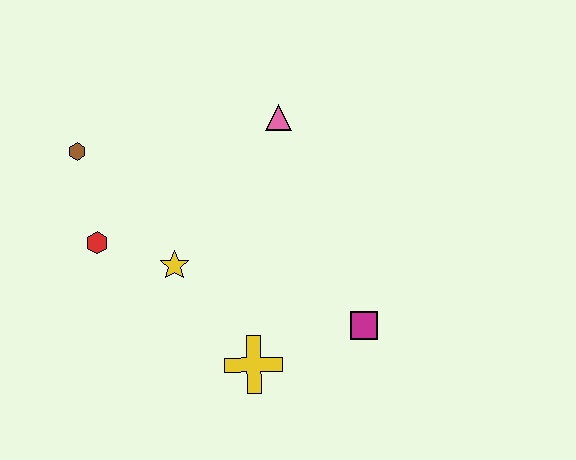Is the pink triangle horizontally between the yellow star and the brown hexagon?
No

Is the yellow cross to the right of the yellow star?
Yes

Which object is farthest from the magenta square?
The brown hexagon is farthest from the magenta square.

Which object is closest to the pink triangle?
The yellow star is closest to the pink triangle.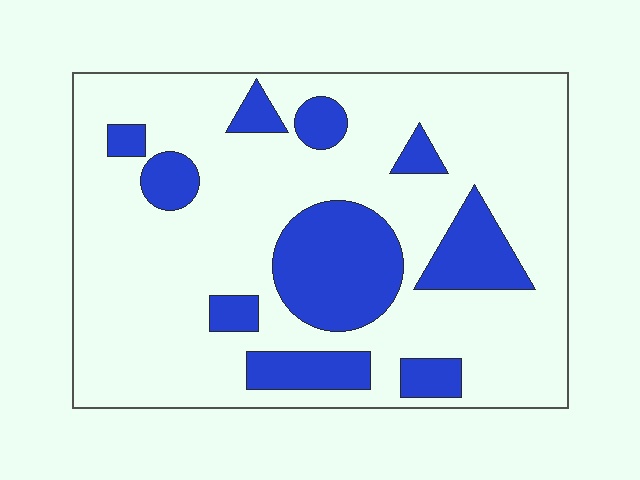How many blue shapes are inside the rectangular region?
10.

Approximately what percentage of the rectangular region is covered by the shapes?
Approximately 25%.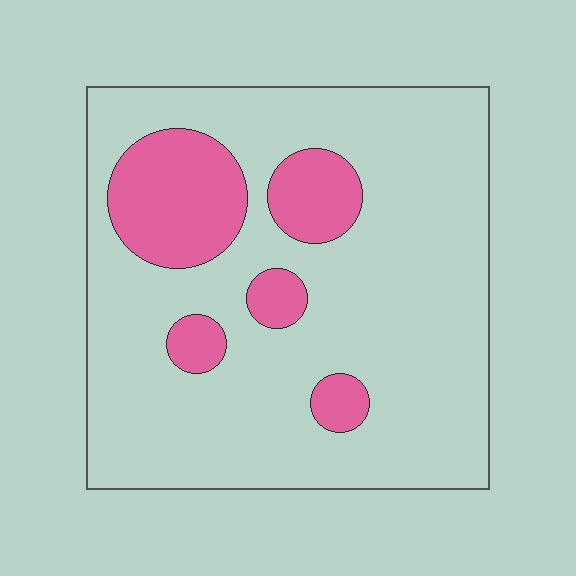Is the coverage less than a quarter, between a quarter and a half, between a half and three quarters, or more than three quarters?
Less than a quarter.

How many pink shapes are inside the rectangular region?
5.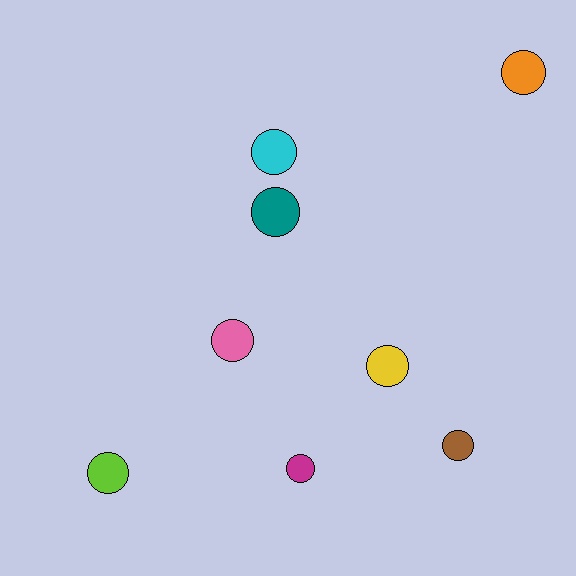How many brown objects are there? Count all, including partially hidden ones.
There is 1 brown object.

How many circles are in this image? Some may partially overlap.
There are 8 circles.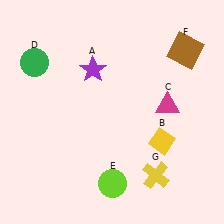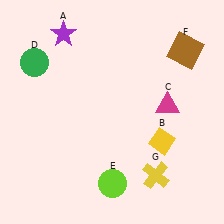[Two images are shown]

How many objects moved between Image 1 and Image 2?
1 object moved between the two images.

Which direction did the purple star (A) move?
The purple star (A) moved up.